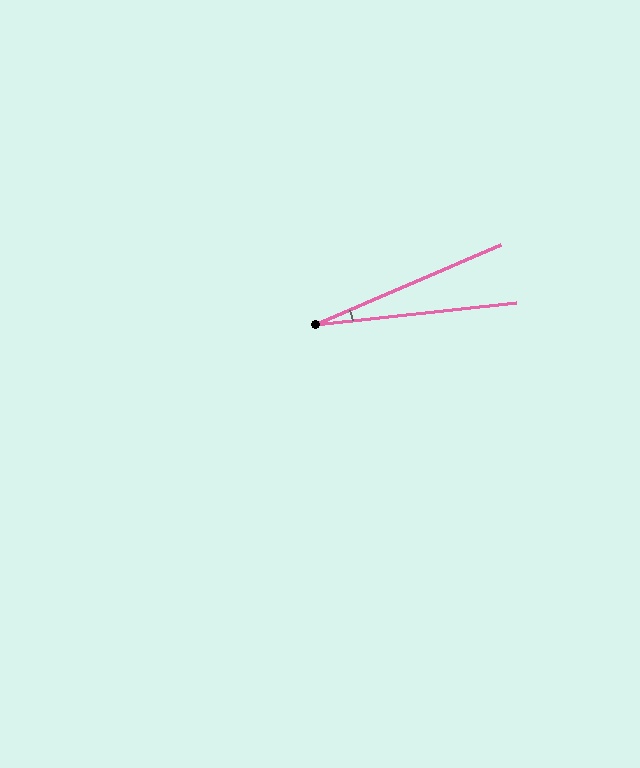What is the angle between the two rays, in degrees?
Approximately 17 degrees.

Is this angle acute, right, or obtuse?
It is acute.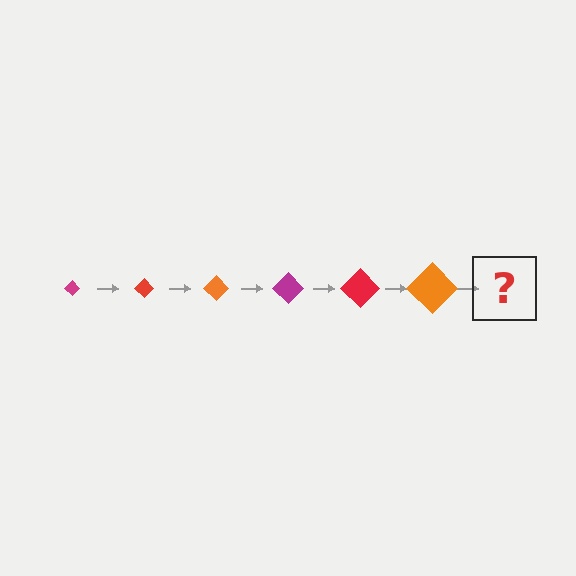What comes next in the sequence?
The next element should be a magenta diamond, larger than the previous one.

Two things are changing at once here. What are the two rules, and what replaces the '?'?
The two rules are that the diamond grows larger each step and the color cycles through magenta, red, and orange. The '?' should be a magenta diamond, larger than the previous one.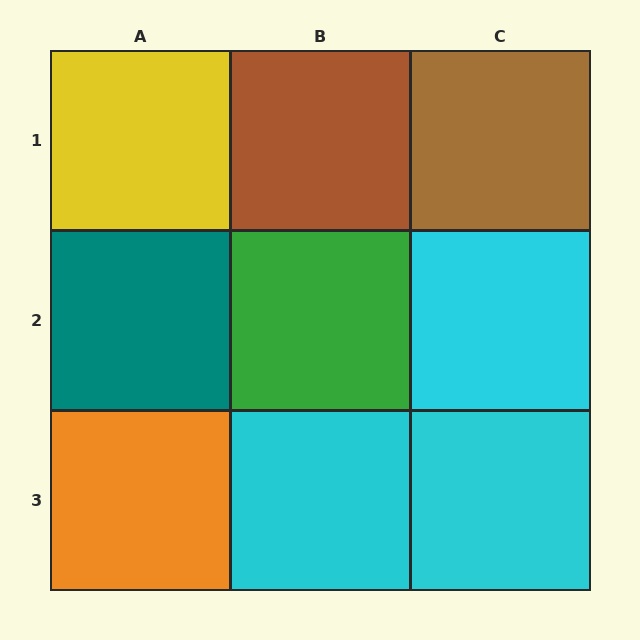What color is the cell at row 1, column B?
Brown.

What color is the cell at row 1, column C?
Brown.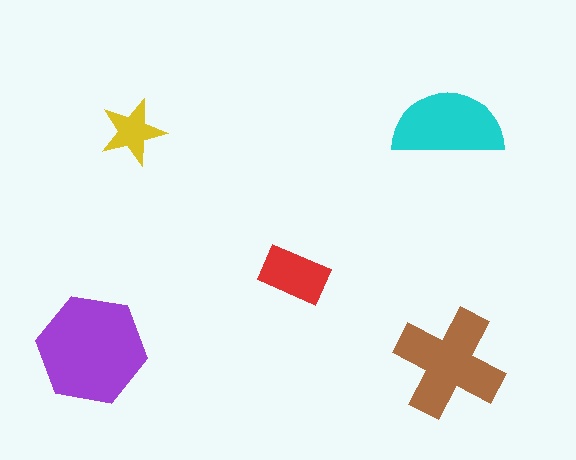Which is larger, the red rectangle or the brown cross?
The brown cross.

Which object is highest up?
The cyan semicircle is topmost.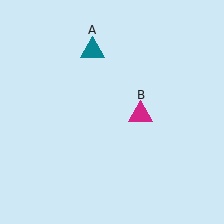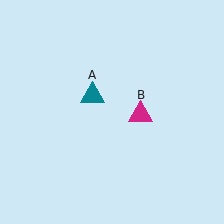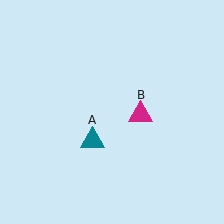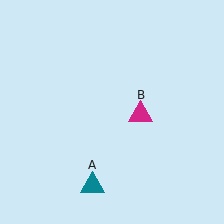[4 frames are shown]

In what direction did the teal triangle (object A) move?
The teal triangle (object A) moved down.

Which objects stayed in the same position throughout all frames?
Magenta triangle (object B) remained stationary.